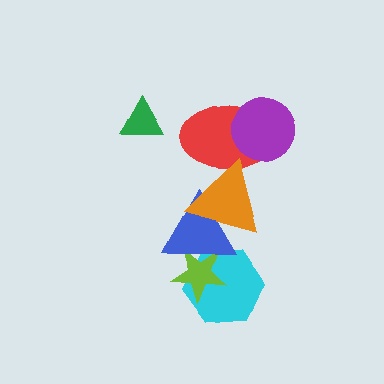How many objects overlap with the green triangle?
0 objects overlap with the green triangle.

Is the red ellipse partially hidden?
Yes, it is partially covered by another shape.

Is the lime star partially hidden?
Yes, it is partially covered by another shape.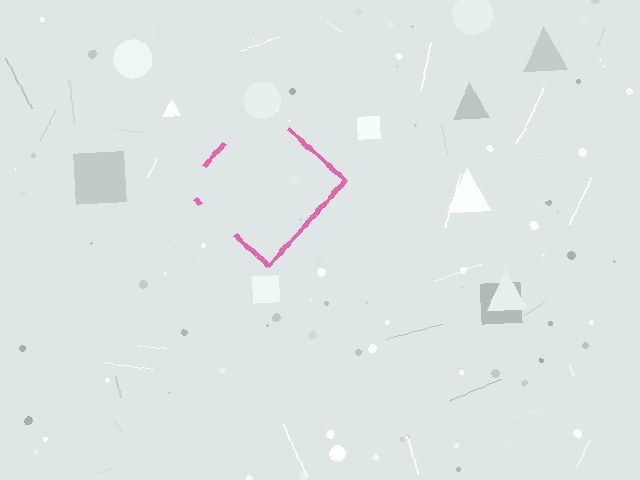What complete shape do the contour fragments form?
The contour fragments form a diamond.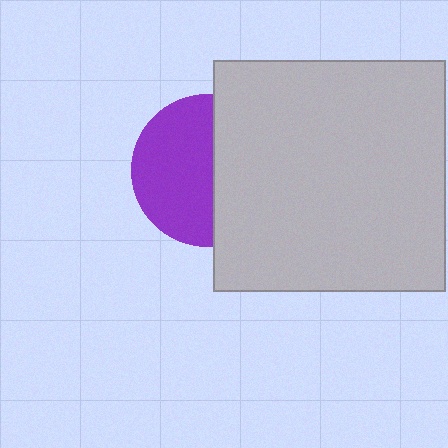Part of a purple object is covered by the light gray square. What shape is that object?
It is a circle.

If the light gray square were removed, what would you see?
You would see the complete purple circle.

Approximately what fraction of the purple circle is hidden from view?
Roughly 45% of the purple circle is hidden behind the light gray square.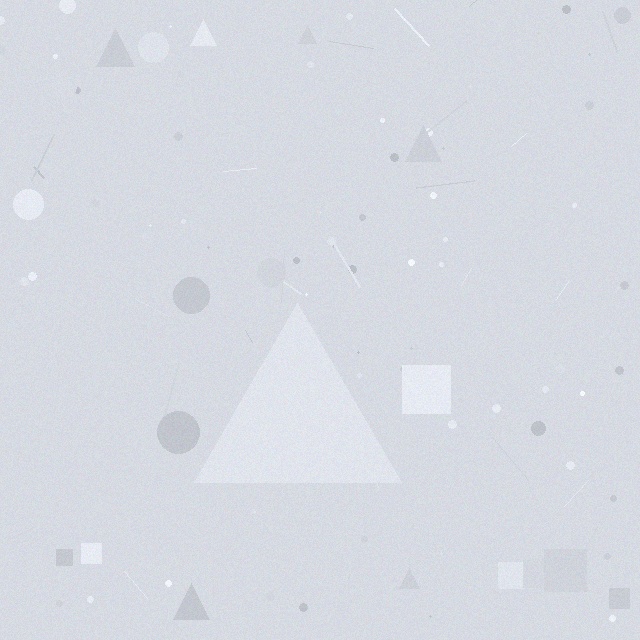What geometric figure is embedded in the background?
A triangle is embedded in the background.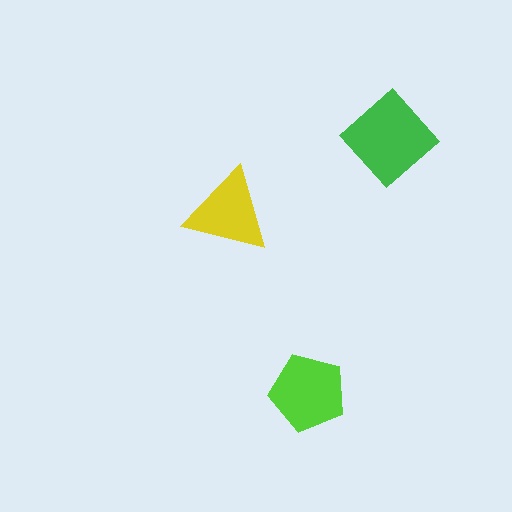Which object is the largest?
The green diamond.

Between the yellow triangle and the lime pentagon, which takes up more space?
The lime pentagon.